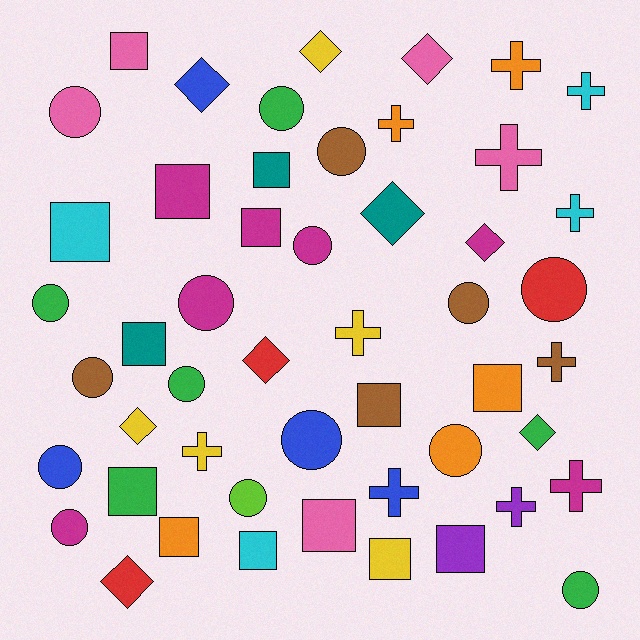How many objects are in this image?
There are 50 objects.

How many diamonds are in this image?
There are 9 diamonds.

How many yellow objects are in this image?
There are 5 yellow objects.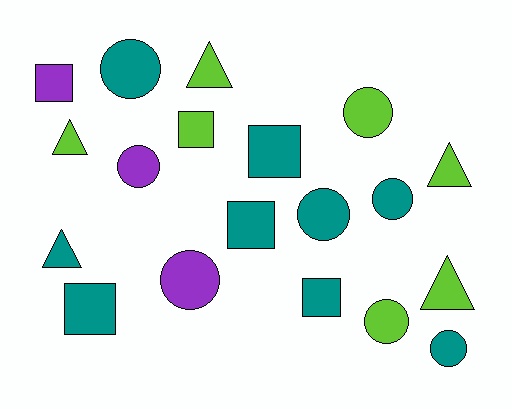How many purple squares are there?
There is 1 purple square.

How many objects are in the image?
There are 19 objects.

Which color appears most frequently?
Teal, with 9 objects.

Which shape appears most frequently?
Circle, with 8 objects.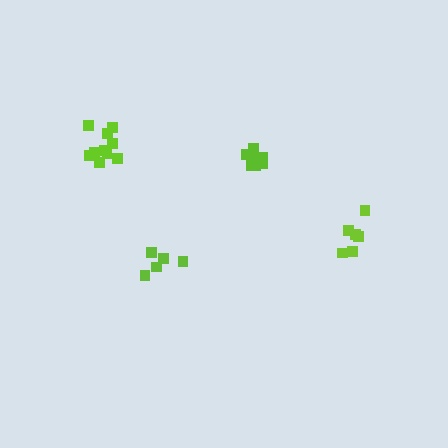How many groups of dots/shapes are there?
There are 4 groups.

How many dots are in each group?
Group 1: 10 dots, Group 2: 5 dots, Group 3: 6 dots, Group 4: 7 dots (28 total).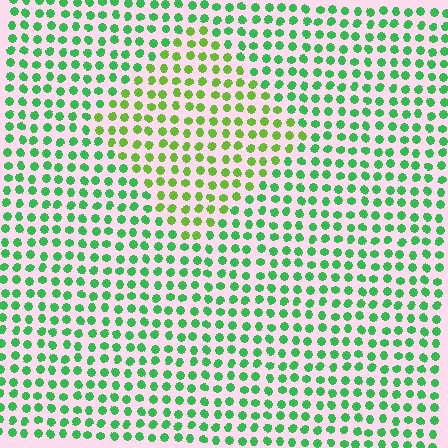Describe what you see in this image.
The image is filled with small green elements in a uniform arrangement. A diamond-shaped region is visible where the elements are tinted to a slightly different hue, forming a subtle color boundary.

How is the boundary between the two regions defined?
The boundary is defined purely by a slight shift in hue (about 36 degrees). Spacing, size, and orientation are identical on both sides.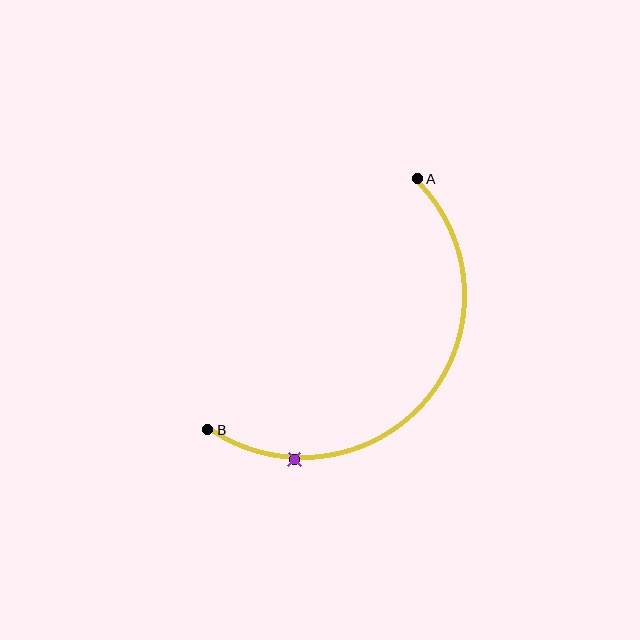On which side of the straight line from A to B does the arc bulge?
The arc bulges below and to the right of the straight line connecting A and B.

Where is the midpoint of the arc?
The arc midpoint is the point on the curve farthest from the straight line joining A and B. It sits below and to the right of that line.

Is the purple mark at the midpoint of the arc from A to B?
No. The purple mark lies on the arc but is closer to endpoint B. The arc midpoint would be at the point on the curve equidistant along the arc from both A and B.